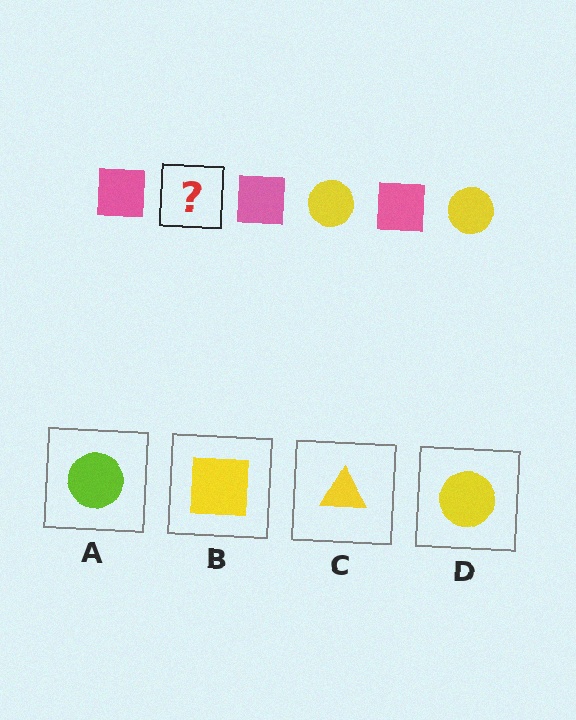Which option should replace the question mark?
Option D.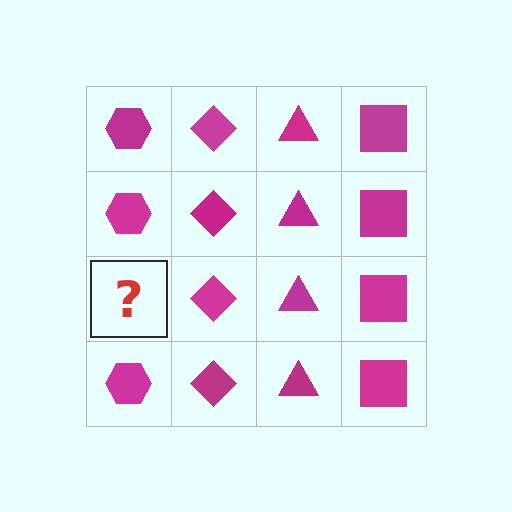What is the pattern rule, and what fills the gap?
The rule is that each column has a consistent shape. The gap should be filled with a magenta hexagon.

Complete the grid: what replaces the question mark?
The question mark should be replaced with a magenta hexagon.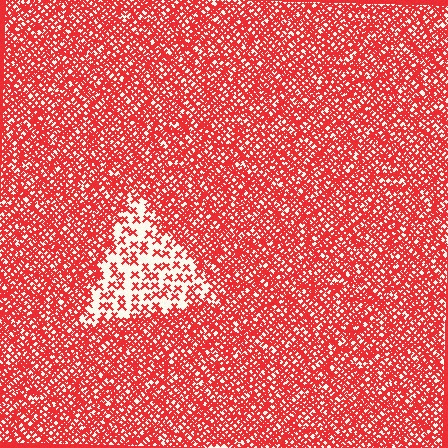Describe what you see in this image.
The image contains small red elements arranged at two different densities. A triangle-shaped region is visible where the elements are less densely packed than the surrounding area.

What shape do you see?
I see a triangle.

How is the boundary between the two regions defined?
The boundary is defined by a change in element density (approximately 3.0x ratio). All elements are the same color, size, and shape.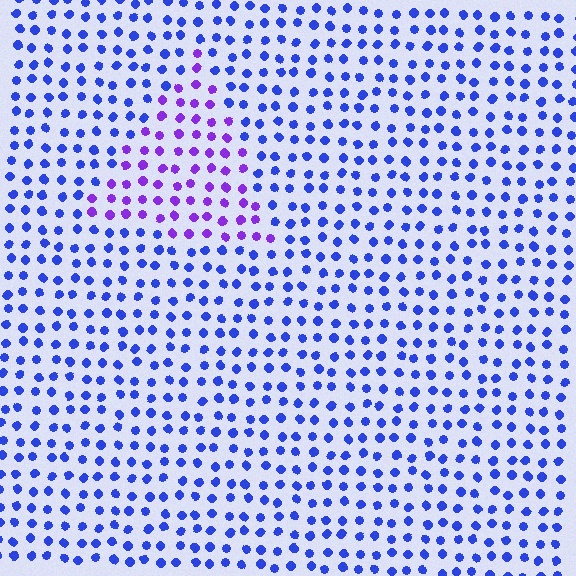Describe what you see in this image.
The image is filled with small blue elements in a uniform arrangement. A triangle-shaped region is visible where the elements are tinted to a slightly different hue, forming a subtle color boundary.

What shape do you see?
I see a triangle.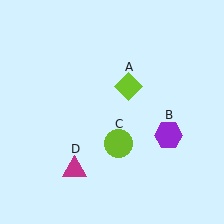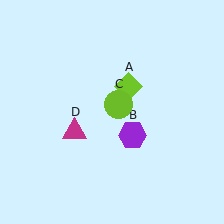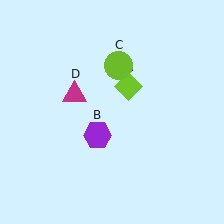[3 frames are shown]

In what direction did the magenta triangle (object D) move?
The magenta triangle (object D) moved up.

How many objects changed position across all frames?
3 objects changed position: purple hexagon (object B), lime circle (object C), magenta triangle (object D).